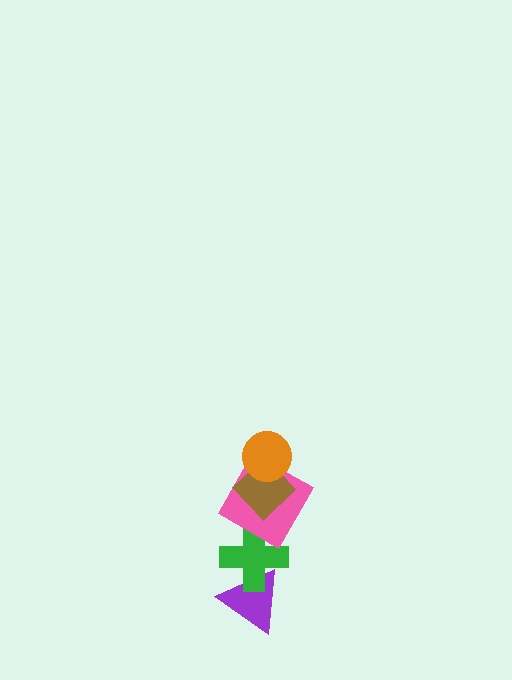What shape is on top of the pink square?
The brown diamond is on top of the pink square.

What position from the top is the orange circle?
The orange circle is 1st from the top.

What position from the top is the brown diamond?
The brown diamond is 2nd from the top.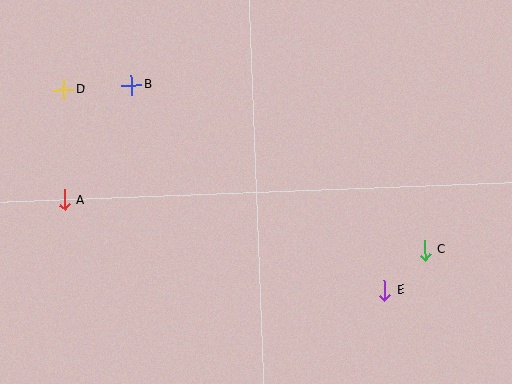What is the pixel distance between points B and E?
The distance between B and E is 326 pixels.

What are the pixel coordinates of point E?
Point E is at (385, 291).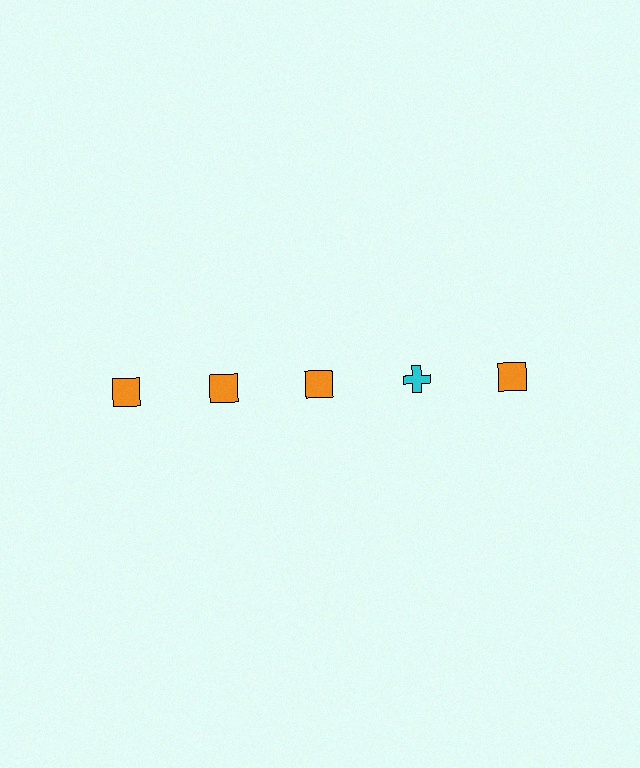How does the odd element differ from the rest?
It differs in both color (cyan instead of orange) and shape (cross instead of square).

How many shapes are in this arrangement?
There are 5 shapes arranged in a grid pattern.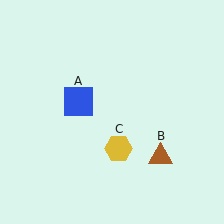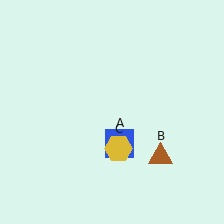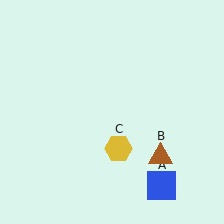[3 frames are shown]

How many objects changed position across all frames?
1 object changed position: blue square (object A).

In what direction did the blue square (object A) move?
The blue square (object A) moved down and to the right.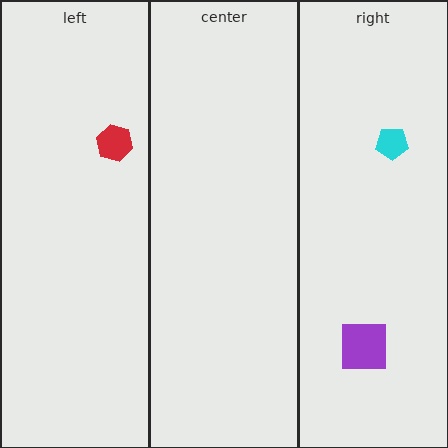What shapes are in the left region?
The red hexagon.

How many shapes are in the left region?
1.